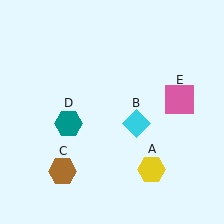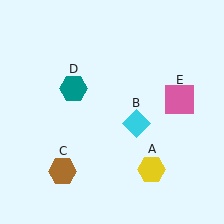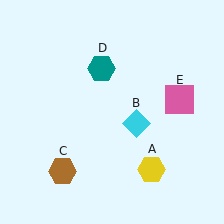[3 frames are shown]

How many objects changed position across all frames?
1 object changed position: teal hexagon (object D).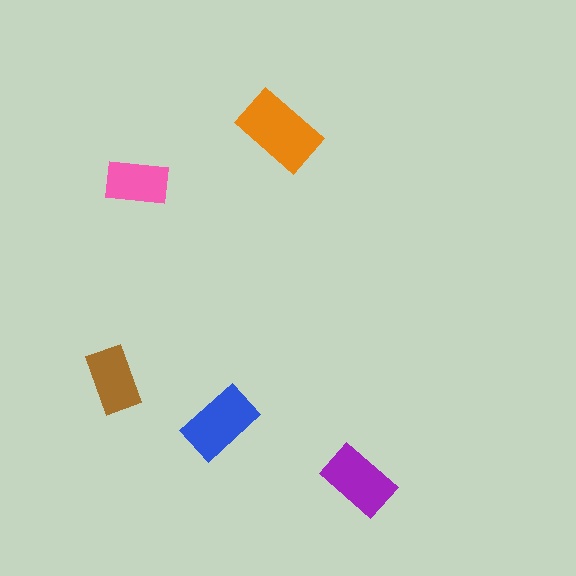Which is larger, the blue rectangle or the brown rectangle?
The blue one.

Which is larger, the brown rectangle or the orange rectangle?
The orange one.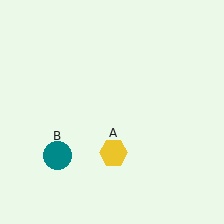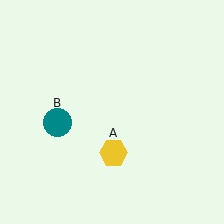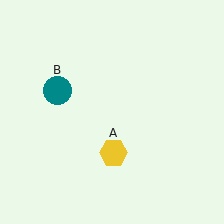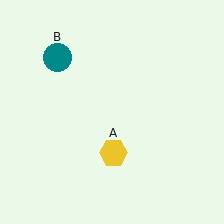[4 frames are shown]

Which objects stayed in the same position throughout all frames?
Yellow hexagon (object A) remained stationary.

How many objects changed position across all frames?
1 object changed position: teal circle (object B).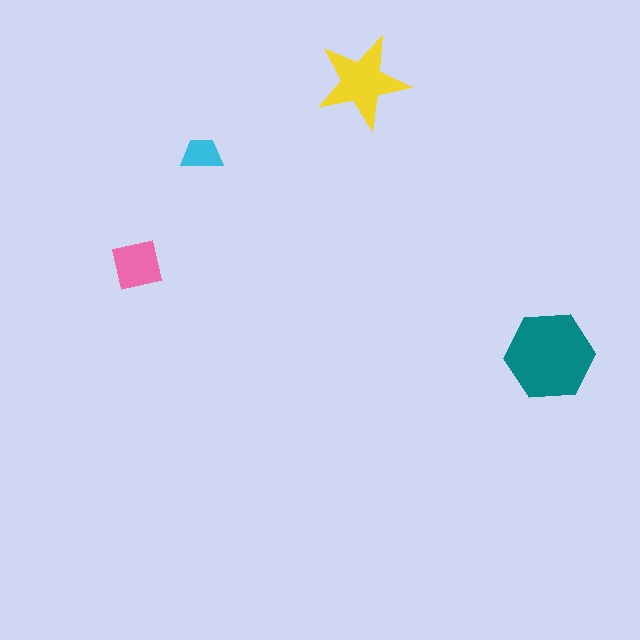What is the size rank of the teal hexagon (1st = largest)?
1st.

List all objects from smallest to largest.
The cyan trapezoid, the pink square, the yellow star, the teal hexagon.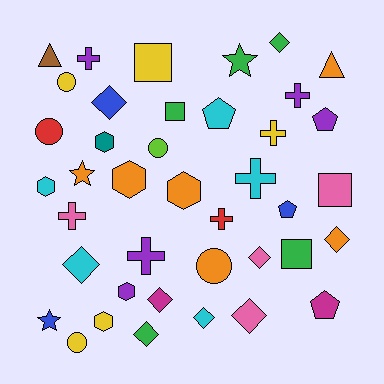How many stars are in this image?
There are 3 stars.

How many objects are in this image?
There are 40 objects.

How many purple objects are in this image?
There are 5 purple objects.